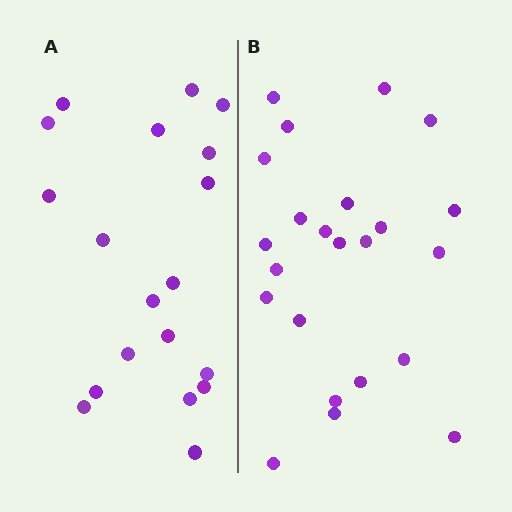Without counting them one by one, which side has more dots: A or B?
Region B (the right region) has more dots.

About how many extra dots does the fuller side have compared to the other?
Region B has about 4 more dots than region A.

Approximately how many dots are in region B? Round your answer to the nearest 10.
About 20 dots. (The exact count is 23, which rounds to 20.)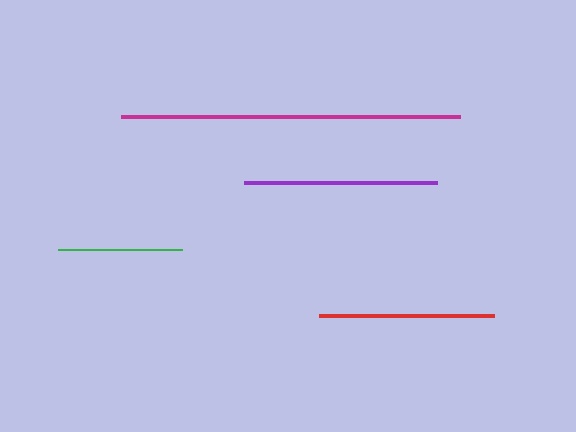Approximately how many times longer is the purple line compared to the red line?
The purple line is approximately 1.1 times the length of the red line.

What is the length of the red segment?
The red segment is approximately 175 pixels long.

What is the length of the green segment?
The green segment is approximately 124 pixels long.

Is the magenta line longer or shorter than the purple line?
The magenta line is longer than the purple line.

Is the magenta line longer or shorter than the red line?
The magenta line is longer than the red line.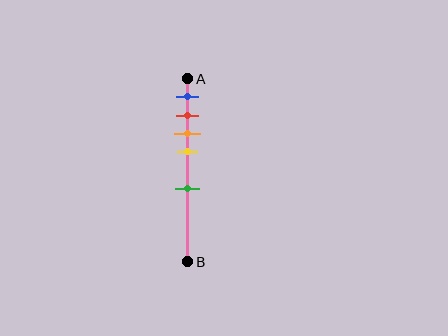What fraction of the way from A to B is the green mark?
The green mark is approximately 60% (0.6) of the way from A to B.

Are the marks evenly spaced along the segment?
No, the marks are not evenly spaced.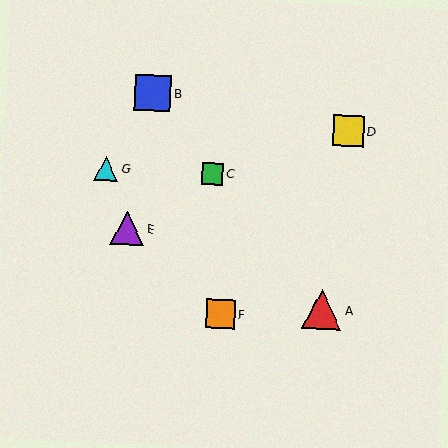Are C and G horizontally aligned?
Yes, both are at y≈174.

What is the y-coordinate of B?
Object B is at y≈93.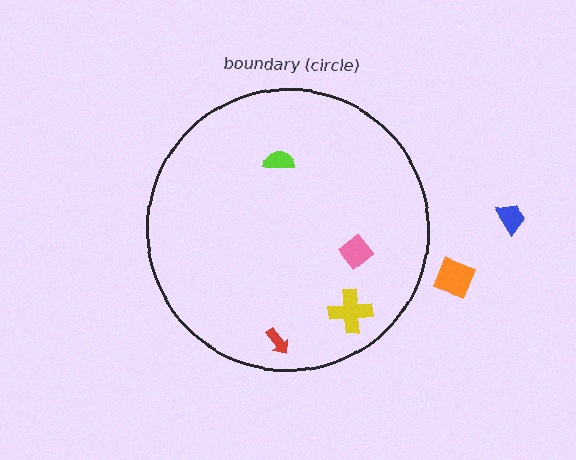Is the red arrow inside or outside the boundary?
Inside.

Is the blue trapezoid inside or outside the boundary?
Outside.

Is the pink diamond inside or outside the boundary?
Inside.